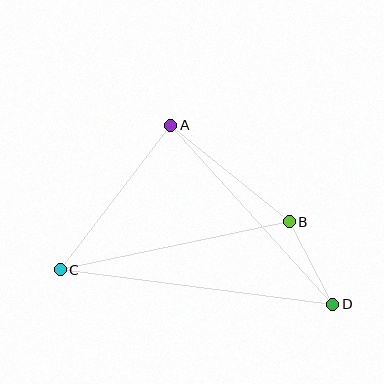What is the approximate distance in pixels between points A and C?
The distance between A and C is approximately 182 pixels.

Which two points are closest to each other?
Points B and D are closest to each other.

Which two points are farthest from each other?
Points C and D are farthest from each other.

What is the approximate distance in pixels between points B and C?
The distance between B and C is approximately 234 pixels.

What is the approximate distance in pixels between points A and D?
The distance between A and D is approximately 241 pixels.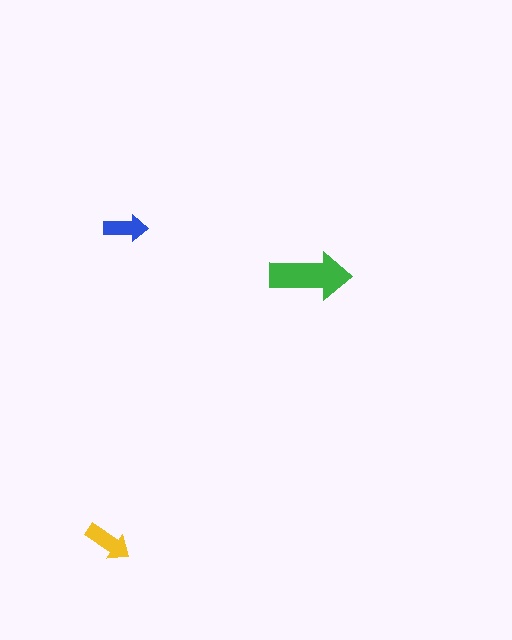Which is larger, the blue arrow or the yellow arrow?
The yellow one.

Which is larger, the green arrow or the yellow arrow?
The green one.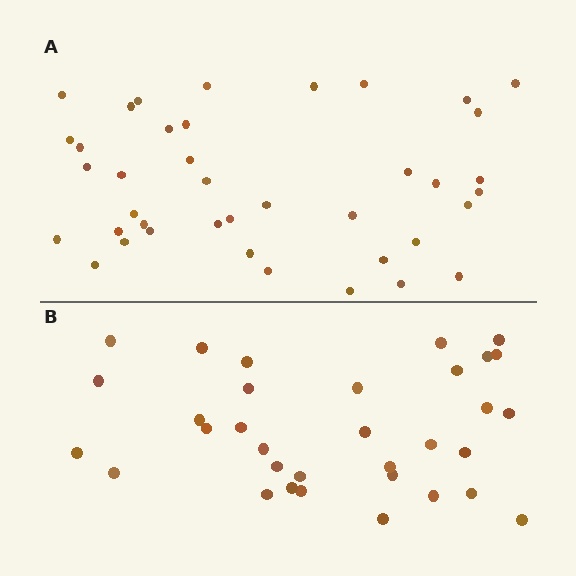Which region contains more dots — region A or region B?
Region A (the top region) has more dots.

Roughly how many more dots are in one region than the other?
Region A has roughly 8 or so more dots than region B.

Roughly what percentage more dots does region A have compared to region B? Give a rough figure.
About 20% more.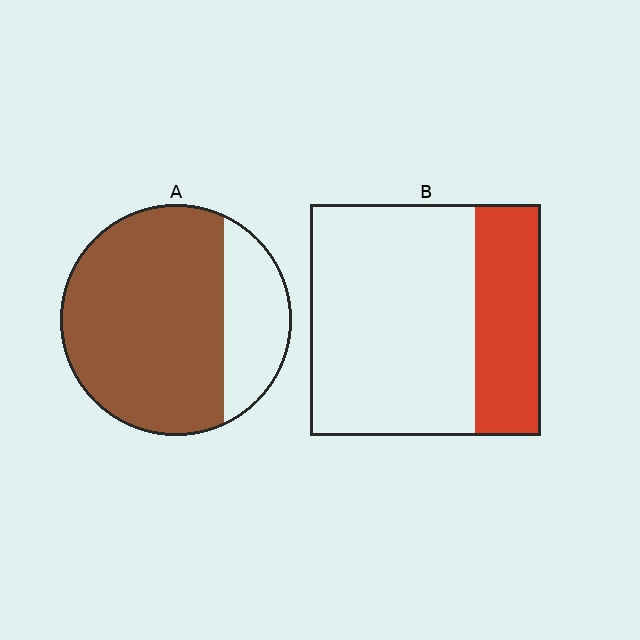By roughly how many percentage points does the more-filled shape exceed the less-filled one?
By roughly 45 percentage points (A over B).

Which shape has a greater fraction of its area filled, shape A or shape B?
Shape A.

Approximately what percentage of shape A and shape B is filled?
A is approximately 75% and B is approximately 30%.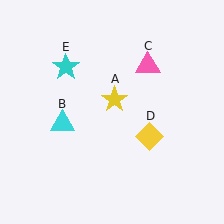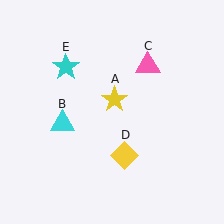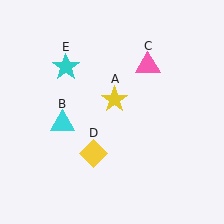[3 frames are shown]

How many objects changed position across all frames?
1 object changed position: yellow diamond (object D).